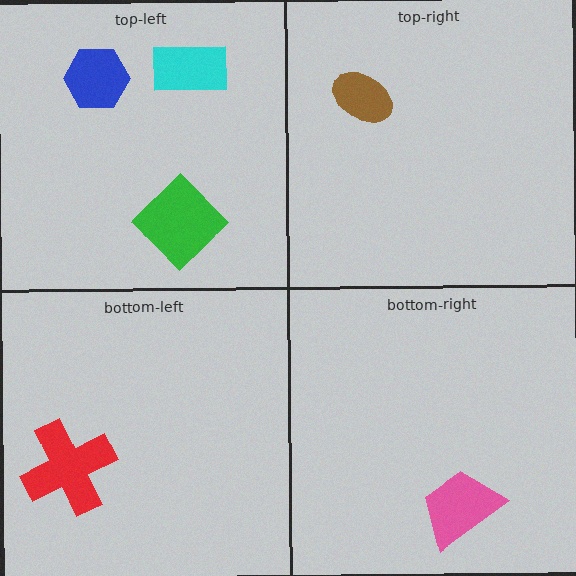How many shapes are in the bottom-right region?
1.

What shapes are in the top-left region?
The cyan rectangle, the green diamond, the blue hexagon.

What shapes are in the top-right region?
The brown ellipse.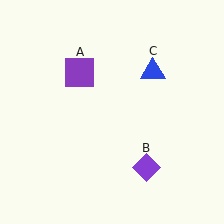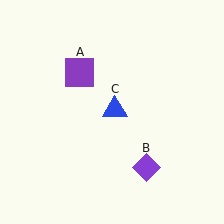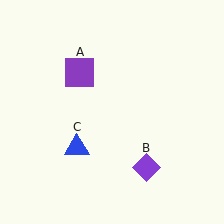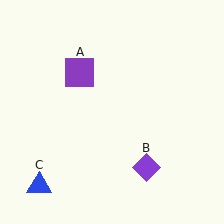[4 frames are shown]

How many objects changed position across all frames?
1 object changed position: blue triangle (object C).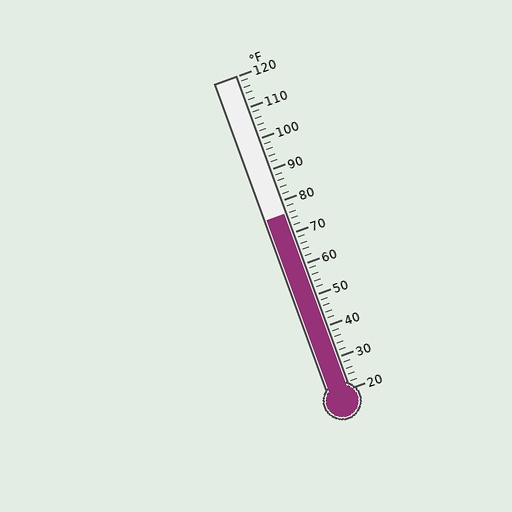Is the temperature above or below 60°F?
The temperature is above 60°F.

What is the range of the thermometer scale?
The thermometer scale ranges from 20°F to 120°F.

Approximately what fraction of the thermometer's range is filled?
The thermometer is filled to approximately 55% of its range.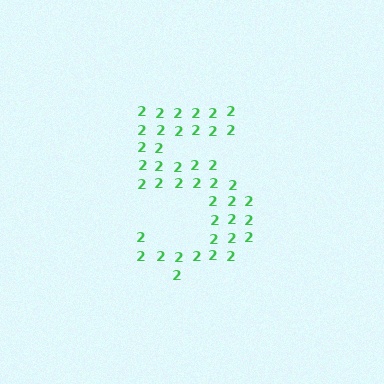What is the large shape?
The large shape is the digit 5.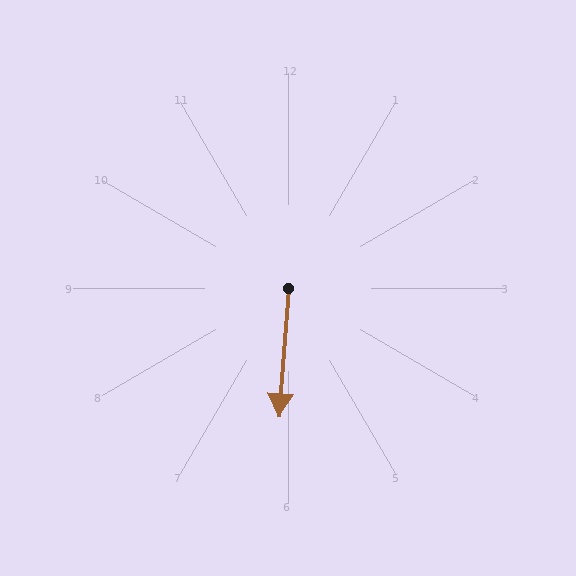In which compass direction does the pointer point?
South.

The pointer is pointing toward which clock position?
Roughly 6 o'clock.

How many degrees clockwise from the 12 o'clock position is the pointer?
Approximately 184 degrees.